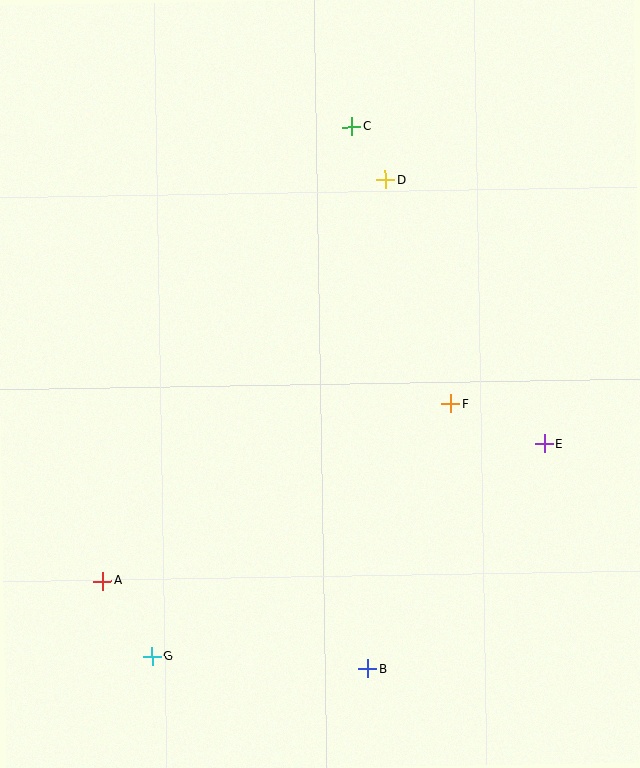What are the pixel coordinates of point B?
Point B is at (368, 669).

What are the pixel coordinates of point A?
Point A is at (103, 581).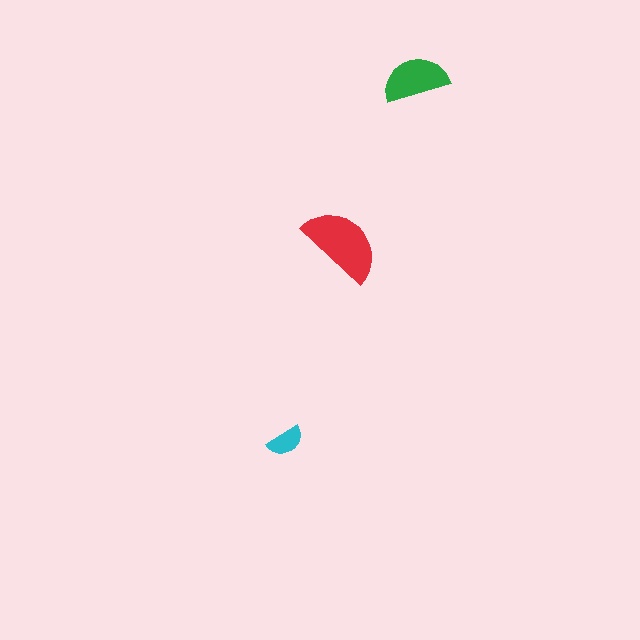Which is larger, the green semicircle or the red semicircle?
The red one.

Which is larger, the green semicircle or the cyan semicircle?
The green one.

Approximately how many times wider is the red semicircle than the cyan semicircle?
About 2 times wider.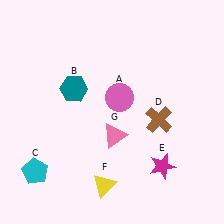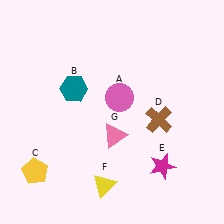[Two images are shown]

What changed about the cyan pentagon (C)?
In Image 1, C is cyan. In Image 2, it changed to yellow.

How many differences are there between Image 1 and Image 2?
There is 1 difference between the two images.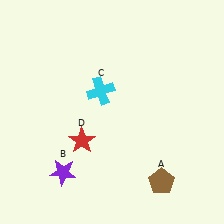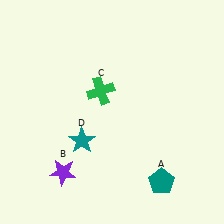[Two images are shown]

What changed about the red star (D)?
In Image 1, D is red. In Image 2, it changed to teal.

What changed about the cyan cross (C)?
In Image 1, C is cyan. In Image 2, it changed to green.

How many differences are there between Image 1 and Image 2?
There are 3 differences between the two images.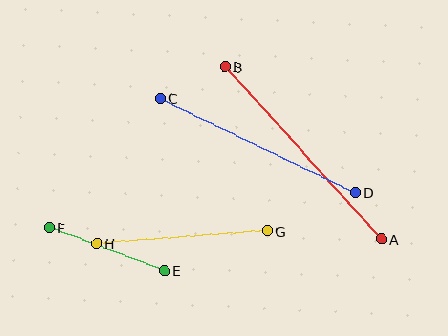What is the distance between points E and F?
The distance is approximately 123 pixels.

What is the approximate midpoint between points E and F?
The midpoint is at approximately (107, 249) pixels.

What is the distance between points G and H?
The distance is approximately 171 pixels.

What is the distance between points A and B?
The distance is approximately 233 pixels.